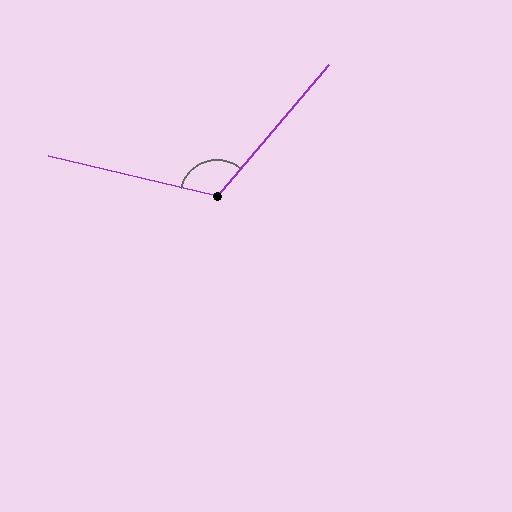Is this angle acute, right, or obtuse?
It is obtuse.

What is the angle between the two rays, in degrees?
Approximately 117 degrees.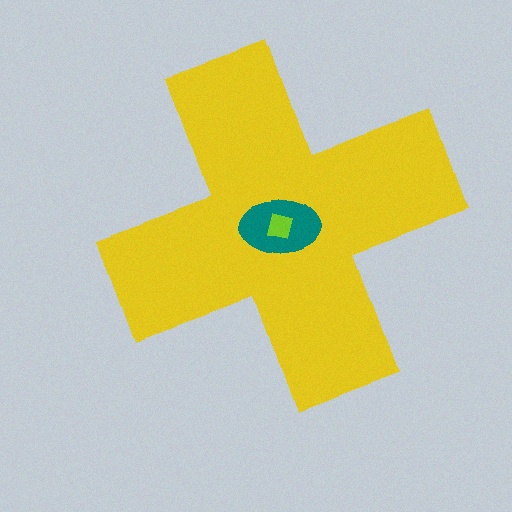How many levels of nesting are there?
3.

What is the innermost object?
The lime square.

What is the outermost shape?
The yellow cross.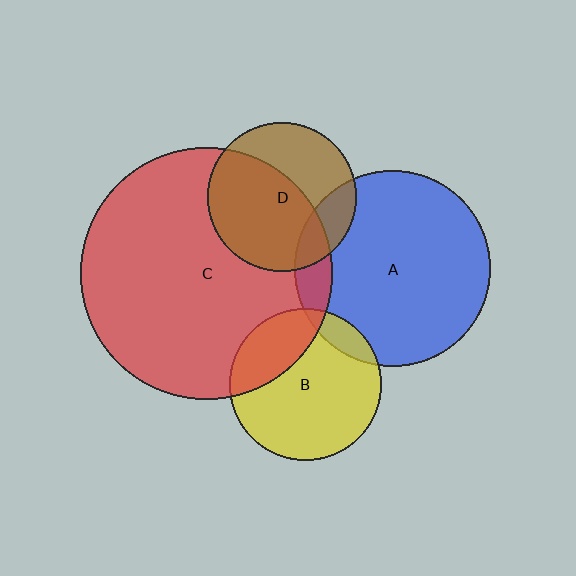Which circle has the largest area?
Circle C (red).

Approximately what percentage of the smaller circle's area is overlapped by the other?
Approximately 10%.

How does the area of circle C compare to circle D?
Approximately 2.9 times.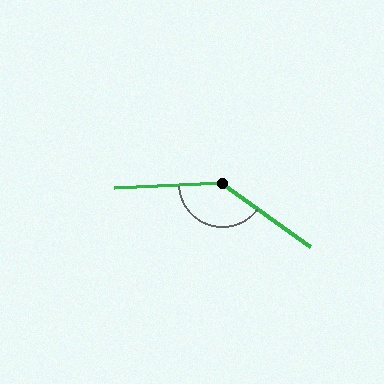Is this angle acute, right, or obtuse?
It is obtuse.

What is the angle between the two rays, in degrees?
Approximately 141 degrees.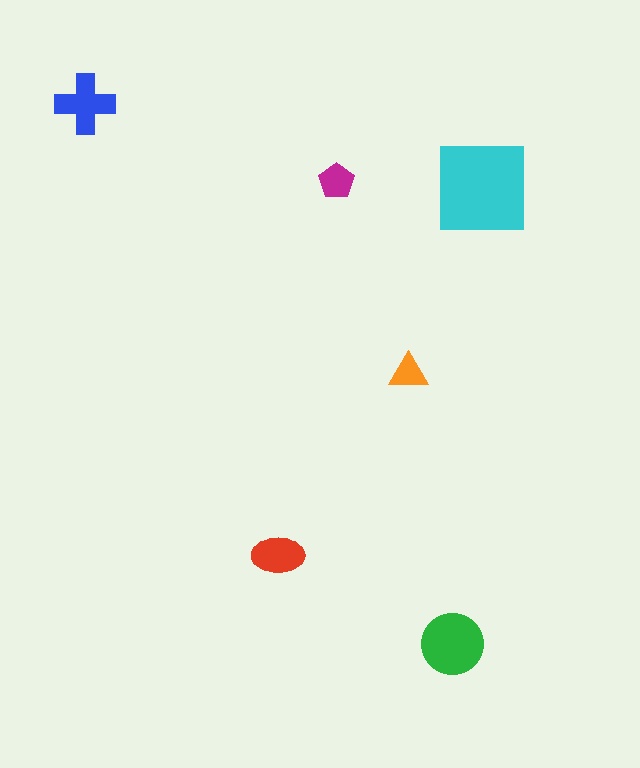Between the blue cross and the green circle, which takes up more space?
The green circle.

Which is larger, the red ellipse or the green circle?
The green circle.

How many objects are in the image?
There are 6 objects in the image.